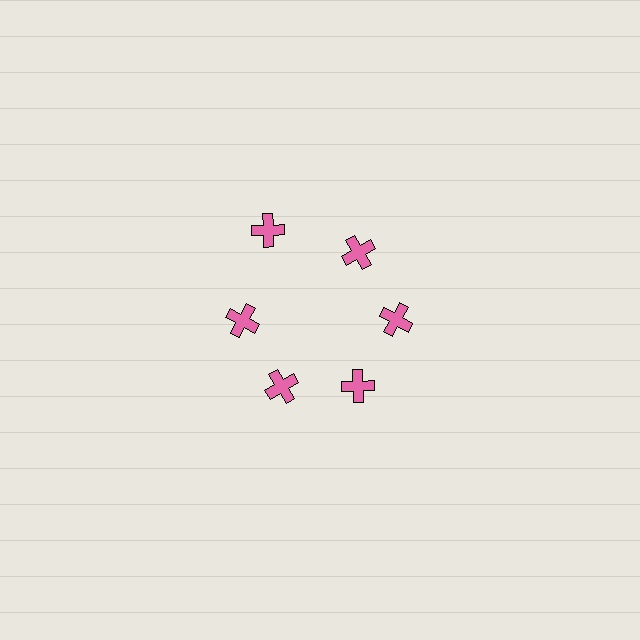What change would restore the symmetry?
The symmetry would be restored by moving it inward, back onto the ring so that all 6 crosses sit at equal angles and equal distance from the center.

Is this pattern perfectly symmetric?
No. The 6 pink crosses are arranged in a ring, but one element near the 11 o'clock position is pushed outward from the center, breaking the 6-fold rotational symmetry.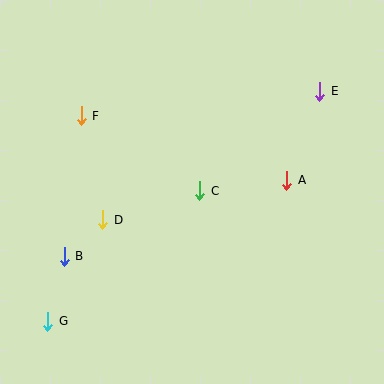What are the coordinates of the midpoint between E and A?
The midpoint between E and A is at (303, 136).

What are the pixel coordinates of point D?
Point D is at (103, 220).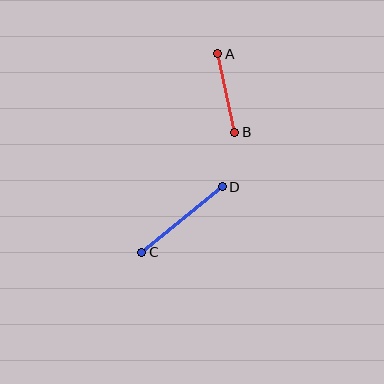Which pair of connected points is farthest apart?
Points C and D are farthest apart.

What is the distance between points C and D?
The distance is approximately 104 pixels.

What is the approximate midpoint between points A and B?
The midpoint is at approximately (226, 93) pixels.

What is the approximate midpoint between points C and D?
The midpoint is at approximately (182, 220) pixels.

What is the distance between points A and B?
The distance is approximately 80 pixels.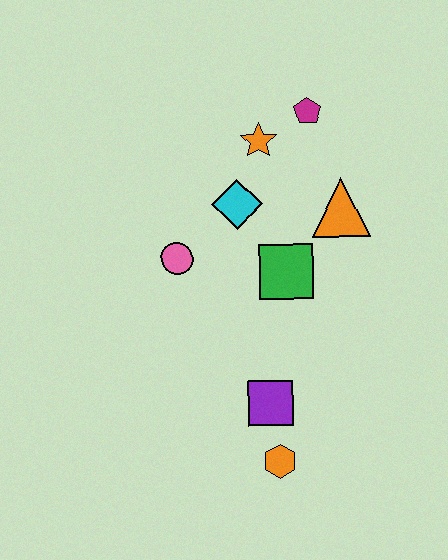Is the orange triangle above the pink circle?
Yes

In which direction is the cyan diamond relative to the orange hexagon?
The cyan diamond is above the orange hexagon.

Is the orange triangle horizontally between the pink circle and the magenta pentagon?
No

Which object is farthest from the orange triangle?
The orange hexagon is farthest from the orange triangle.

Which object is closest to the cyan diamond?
The orange star is closest to the cyan diamond.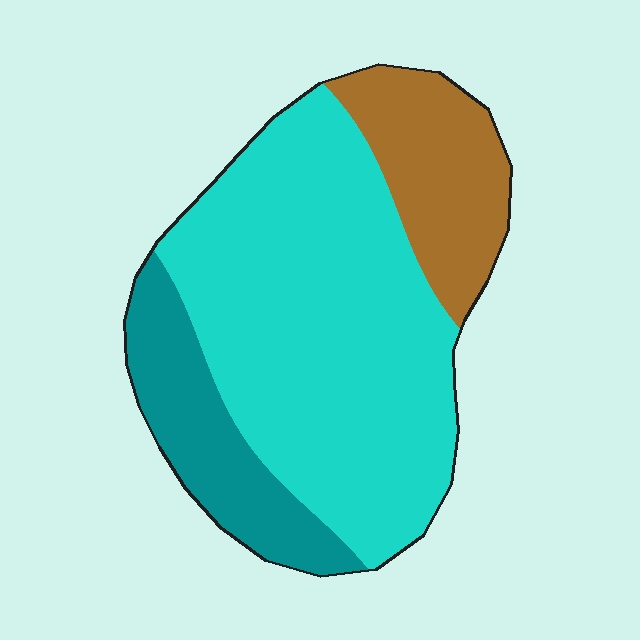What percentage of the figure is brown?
Brown takes up about one fifth (1/5) of the figure.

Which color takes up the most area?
Cyan, at roughly 65%.